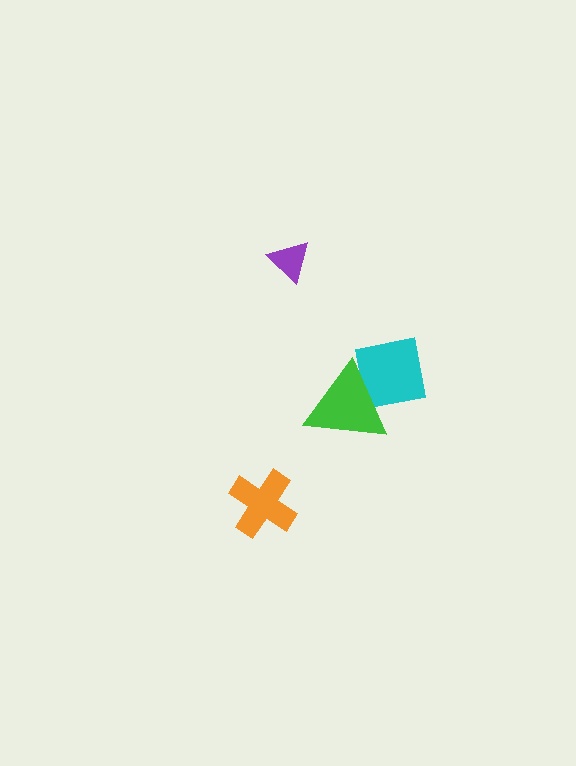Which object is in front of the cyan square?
The green triangle is in front of the cyan square.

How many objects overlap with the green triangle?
1 object overlaps with the green triangle.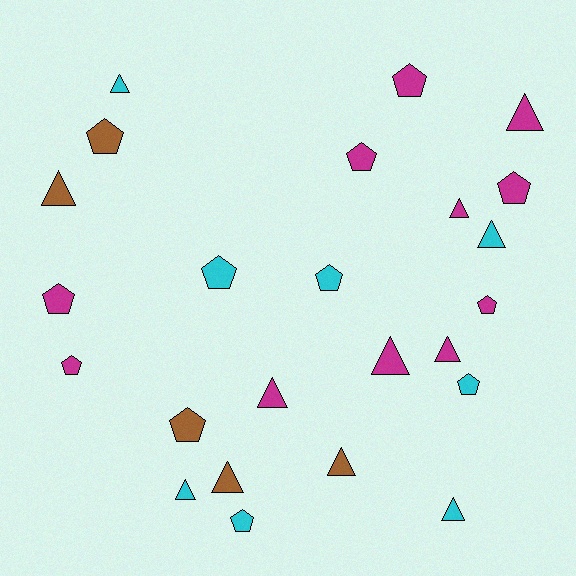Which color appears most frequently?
Magenta, with 11 objects.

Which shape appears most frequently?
Triangle, with 12 objects.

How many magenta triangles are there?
There are 5 magenta triangles.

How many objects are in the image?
There are 24 objects.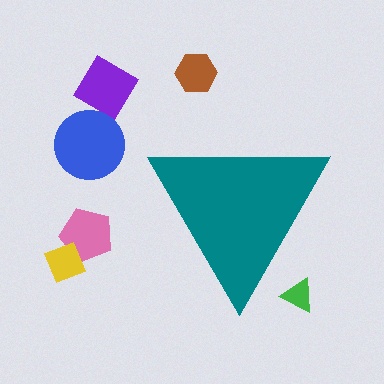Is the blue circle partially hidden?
No, the blue circle is fully visible.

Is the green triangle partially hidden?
Yes, the green triangle is partially hidden behind the teal triangle.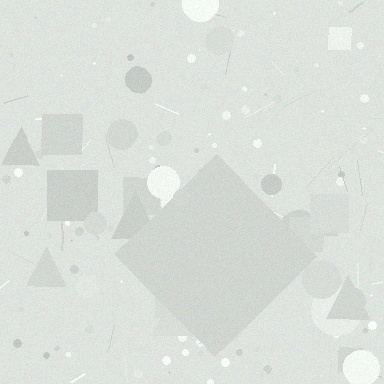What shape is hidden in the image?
A diamond is hidden in the image.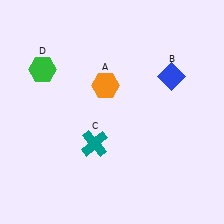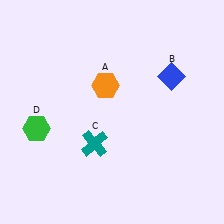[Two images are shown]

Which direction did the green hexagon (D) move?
The green hexagon (D) moved down.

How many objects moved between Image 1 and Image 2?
1 object moved between the two images.